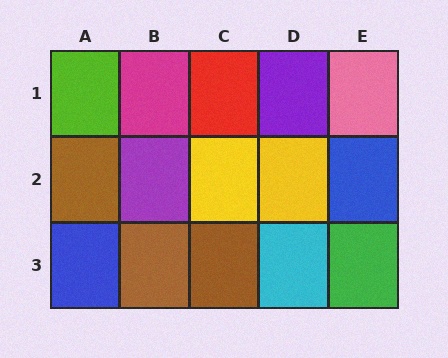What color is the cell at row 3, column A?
Blue.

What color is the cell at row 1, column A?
Lime.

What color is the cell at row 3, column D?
Cyan.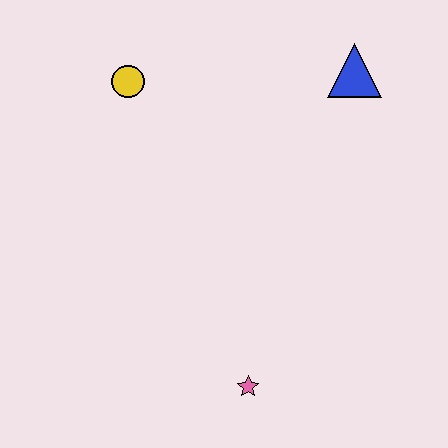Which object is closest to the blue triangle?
The yellow circle is closest to the blue triangle.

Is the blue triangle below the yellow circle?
No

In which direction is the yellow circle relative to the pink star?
The yellow circle is above the pink star.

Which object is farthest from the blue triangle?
The pink star is farthest from the blue triangle.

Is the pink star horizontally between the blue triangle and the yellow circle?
Yes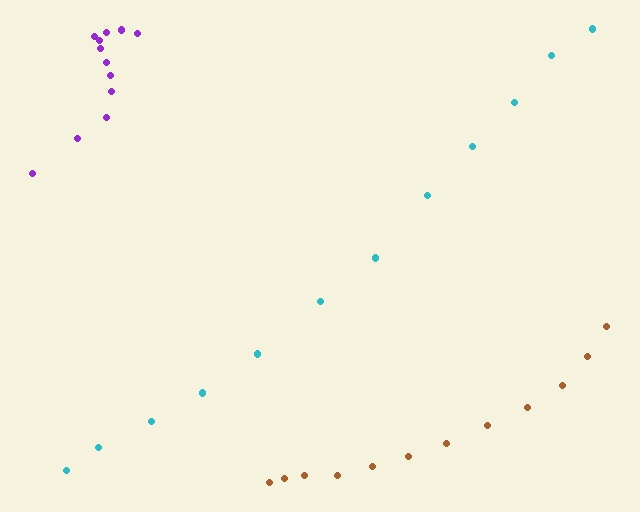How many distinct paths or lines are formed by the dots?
There are 3 distinct paths.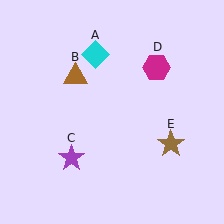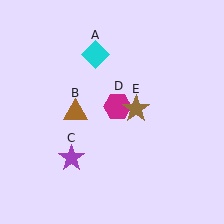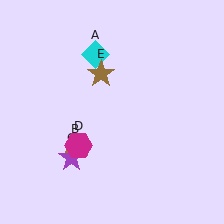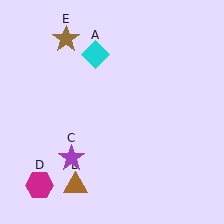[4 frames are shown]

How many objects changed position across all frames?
3 objects changed position: brown triangle (object B), magenta hexagon (object D), brown star (object E).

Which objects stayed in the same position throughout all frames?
Cyan diamond (object A) and purple star (object C) remained stationary.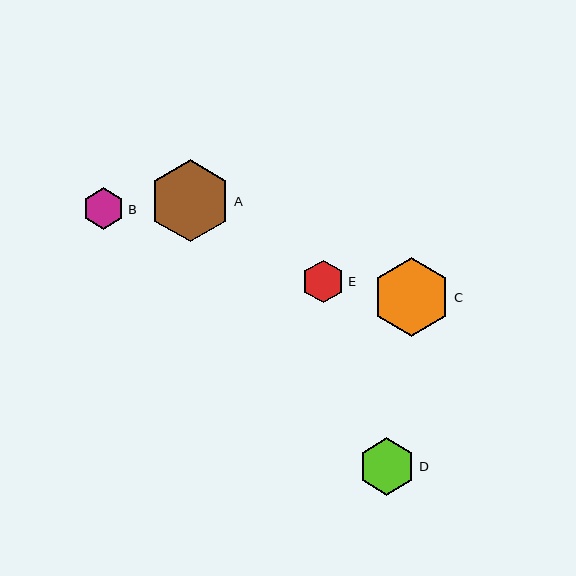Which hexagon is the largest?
Hexagon A is the largest with a size of approximately 82 pixels.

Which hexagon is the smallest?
Hexagon B is the smallest with a size of approximately 42 pixels.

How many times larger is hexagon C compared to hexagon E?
Hexagon C is approximately 1.8 times the size of hexagon E.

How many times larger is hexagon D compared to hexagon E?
Hexagon D is approximately 1.3 times the size of hexagon E.